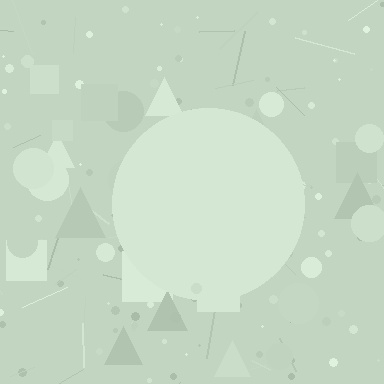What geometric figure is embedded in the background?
A circle is embedded in the background.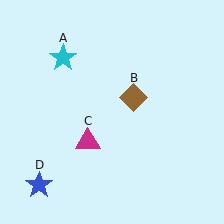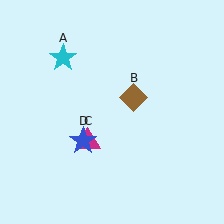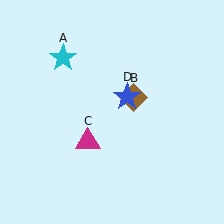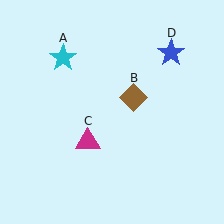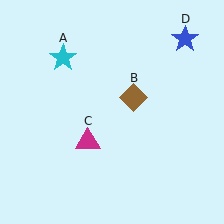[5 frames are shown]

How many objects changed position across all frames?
1 object changed position: blue star (object D).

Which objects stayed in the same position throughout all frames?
Cyan star (object A) and brown diamond (object B) and magenta triangle (object C) remained stationary.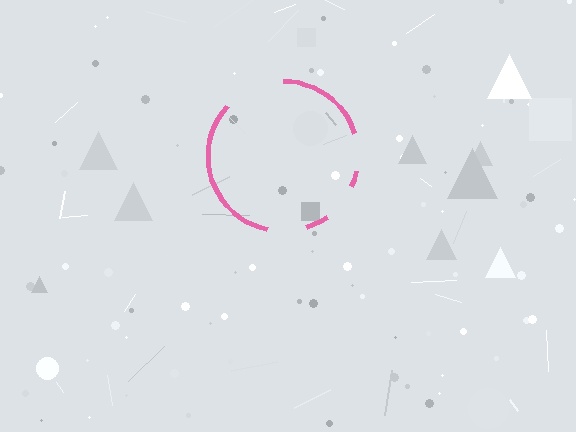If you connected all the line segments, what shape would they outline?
They would outline a circle.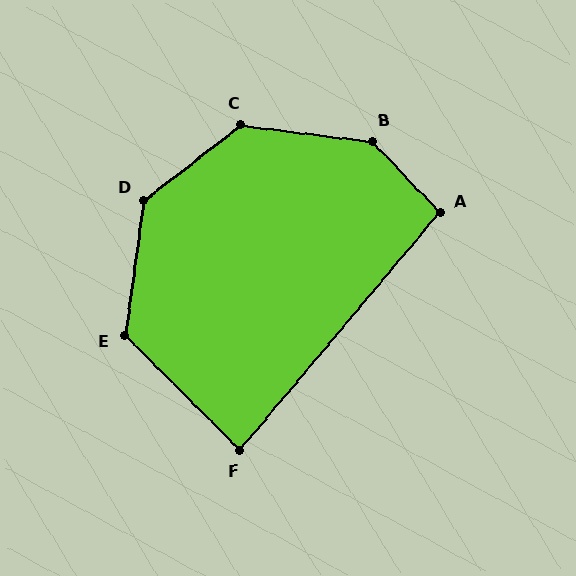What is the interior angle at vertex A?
Approximately 97 degrees (obtuse).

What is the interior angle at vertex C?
Approximately 136 degrees (obtuse).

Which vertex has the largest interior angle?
B, at approximately 140 degrees.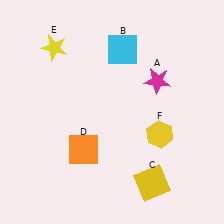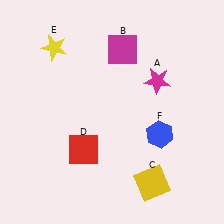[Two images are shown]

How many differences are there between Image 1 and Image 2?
There are 3 differences between the two images.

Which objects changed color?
B changed from cyan to magenta. D changed from orange to red. F changed from yellow to blue.